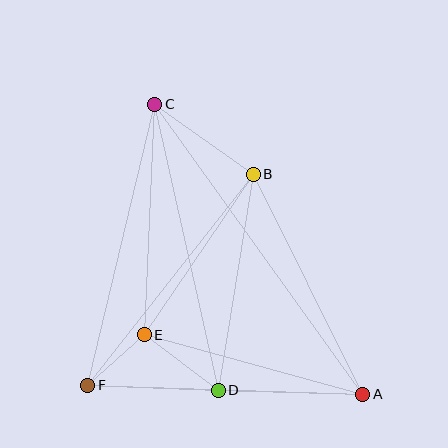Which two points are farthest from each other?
Points A and C are farthest from each other.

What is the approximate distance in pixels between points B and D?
The distance between B and D is approximately 219 pixels.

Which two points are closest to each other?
Points E and F are closest to each other.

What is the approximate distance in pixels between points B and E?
The distance between B and E is approximately 194 pixels.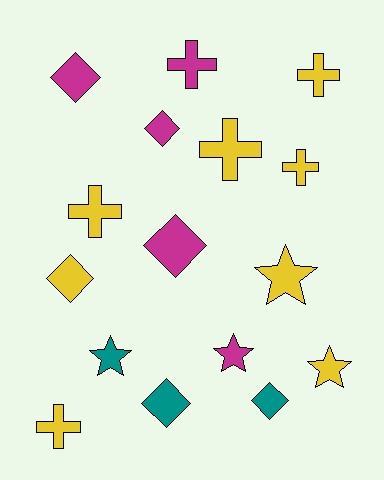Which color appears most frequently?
Yellow, with 8 objects.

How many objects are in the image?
There are 16 objects.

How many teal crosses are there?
There are no teal crosses.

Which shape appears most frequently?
Diamond, with 6 objects.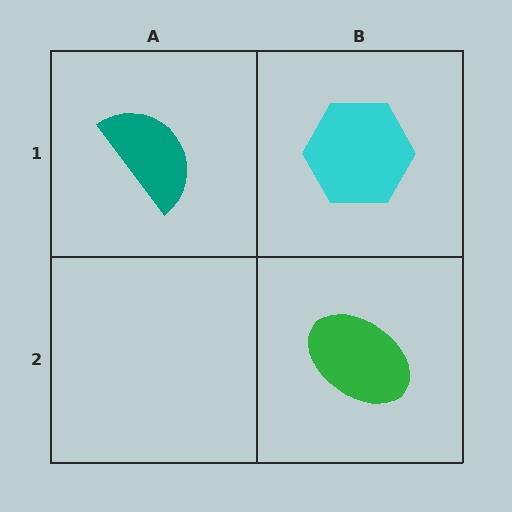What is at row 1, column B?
A cyan hexagon.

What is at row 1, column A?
A teal semicircle.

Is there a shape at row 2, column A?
No, that cell is empty.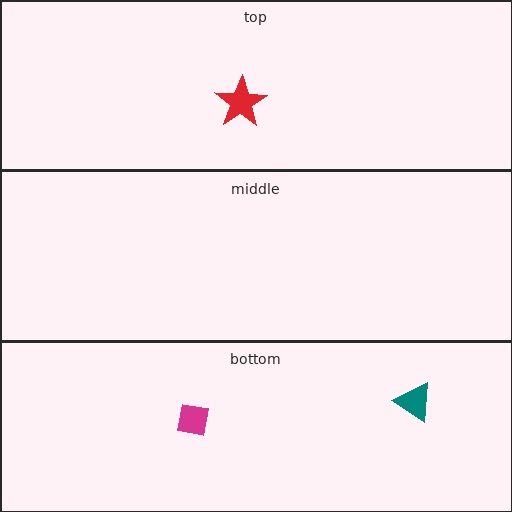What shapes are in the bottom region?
The teal triangle, the magenta square.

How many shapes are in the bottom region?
2.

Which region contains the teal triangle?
The bottom region.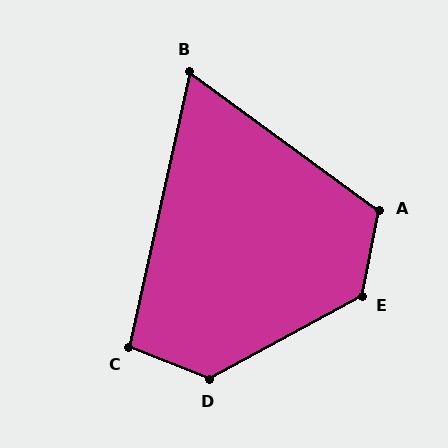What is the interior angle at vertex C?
Approximately 99 degrees (obtuse).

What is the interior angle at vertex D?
Approximately 130 degrees (obtuse).